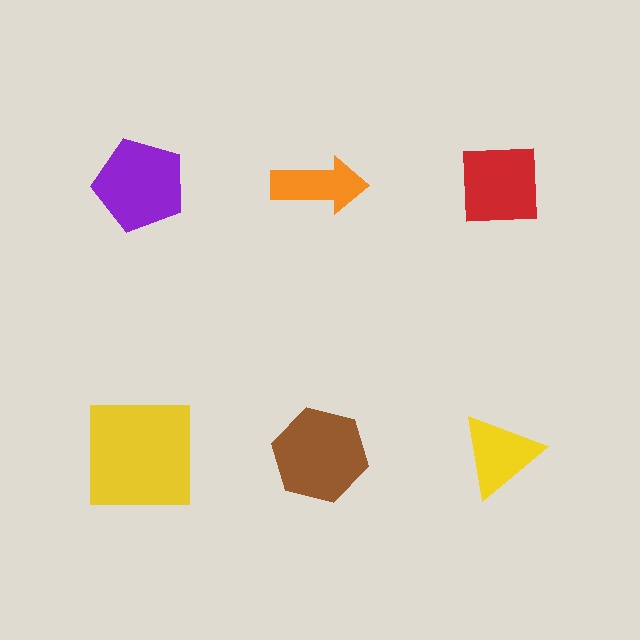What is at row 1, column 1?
A purple pentagon.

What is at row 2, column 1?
A yellow square.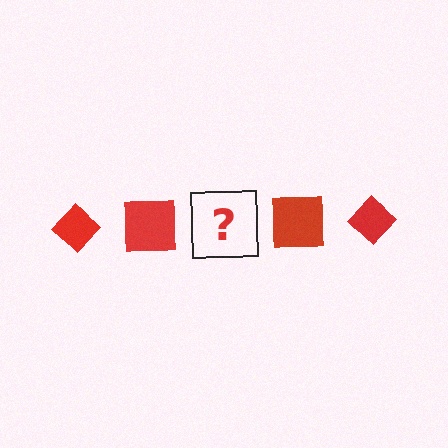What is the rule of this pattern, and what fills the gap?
The rule is that the pattern cycles through diamond, square shapes in red. The gap should be filled with a red diamond.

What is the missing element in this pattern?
The missing element is a red diamond.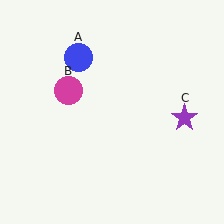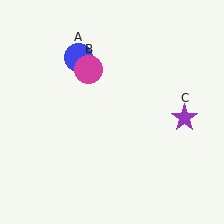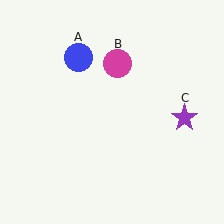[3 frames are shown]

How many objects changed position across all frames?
1 object changed position: magenta circle (object B).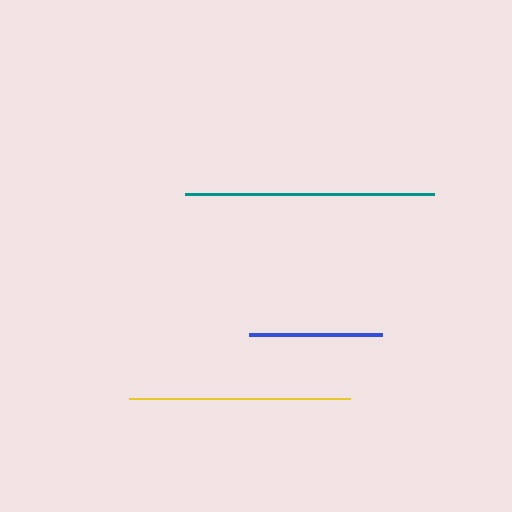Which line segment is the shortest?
The blue line is the shortest at approximately 133 pixels.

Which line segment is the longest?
The teal line is the longest at approximately 249 pixels.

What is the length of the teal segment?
The teal segment is approximately 249 pixels long.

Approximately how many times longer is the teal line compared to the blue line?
The teal line is approximately 1.9 times the length of the blue line.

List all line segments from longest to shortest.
From longest to shortest: teal, yellow, blue.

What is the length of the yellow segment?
The yellow segment is approximately 221 pixels long.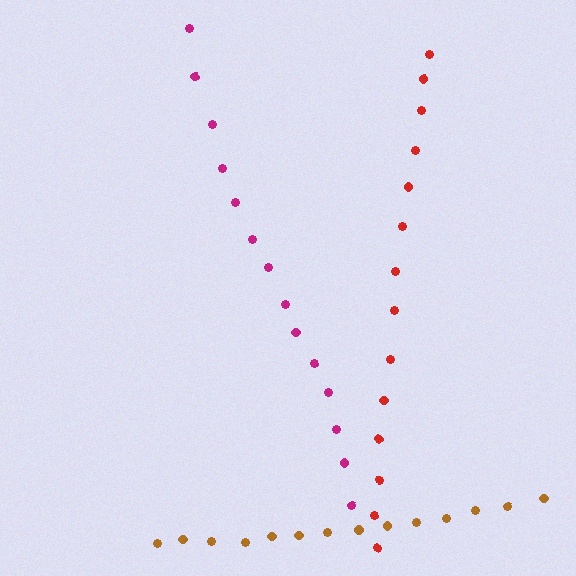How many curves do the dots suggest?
There are 3 distinct paths.